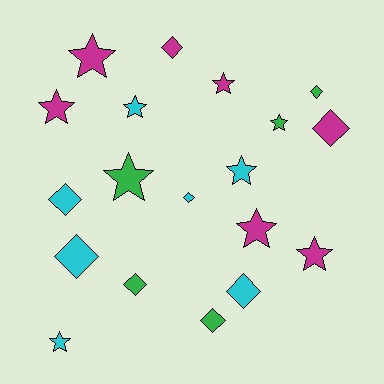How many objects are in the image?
There are 19 objects.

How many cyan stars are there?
There are 3 cyan stars.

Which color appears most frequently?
Magenta, with 7 objects.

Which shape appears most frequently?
Star, with 10 objects.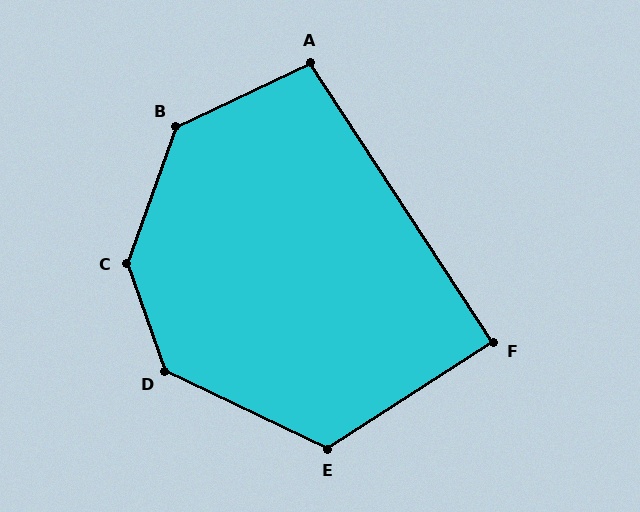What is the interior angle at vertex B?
Approximately 135 degrees (obtuse).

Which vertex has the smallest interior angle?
F, at approximately 90 degrees.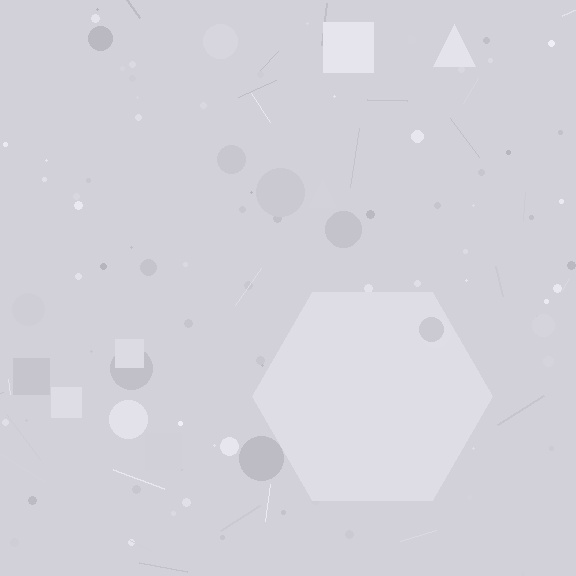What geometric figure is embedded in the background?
A hexagon is embedded in the background.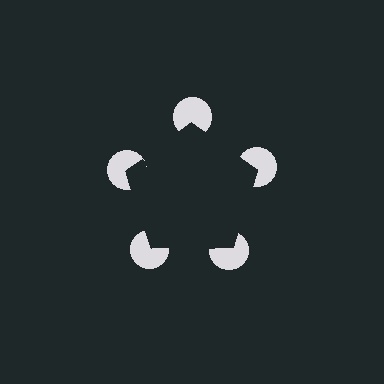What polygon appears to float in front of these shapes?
An illusory pentagon — its edges are inferred from the aligned wedge cuts in the pac-man discs, not physically drawn.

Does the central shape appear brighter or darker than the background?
It typically appears slightly darker than the background, even though no actual brightness change is drawn.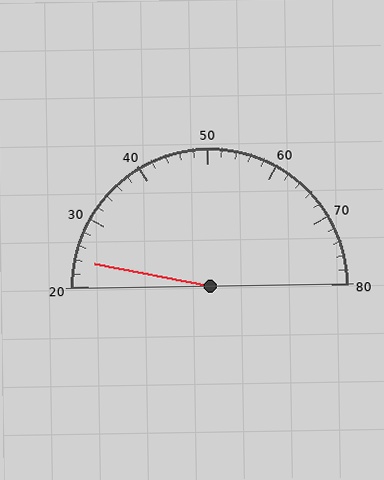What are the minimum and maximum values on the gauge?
The gauge ranges from 20 to 80.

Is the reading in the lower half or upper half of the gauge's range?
The reading is in the lower half of the range (20 to 80).